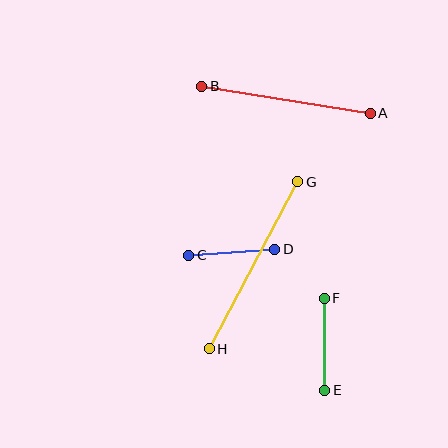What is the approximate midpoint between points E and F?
The midpoint is at approximately (324, 344) pixels.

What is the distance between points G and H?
The distance is approximately 189 pixels.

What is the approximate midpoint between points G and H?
The midpoint is at approximately (254, 265) pixels.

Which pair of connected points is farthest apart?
Points G and H are farthest apart.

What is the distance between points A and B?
The distance is approximately 171 pixels.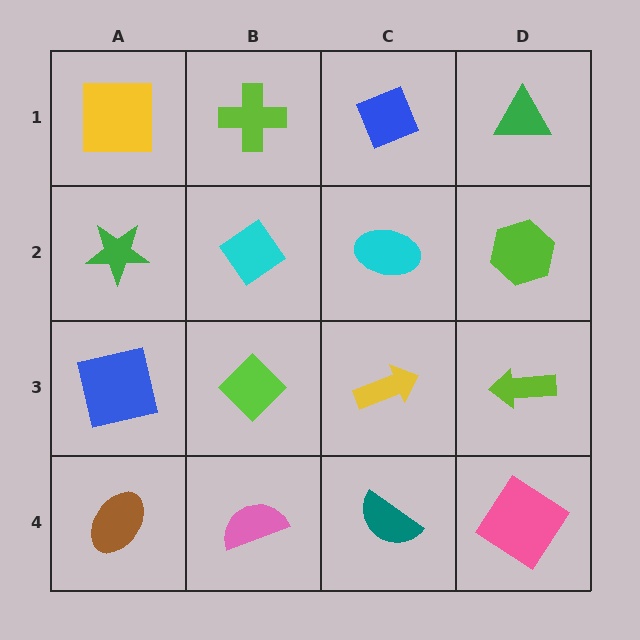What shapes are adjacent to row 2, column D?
A green triangle (row 1, column D), a lime arrow (row 3, column D), a cyan ellipse (row 2, column C).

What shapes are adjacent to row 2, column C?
A blue diamond (row 1, column C), a yellow arrow (row 3, column C), a cyan diamond (row 2, column B), a lime hexagon (row 2, column D).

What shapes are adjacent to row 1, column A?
A green star (row 2, column A), a lime cross (row 1, column B).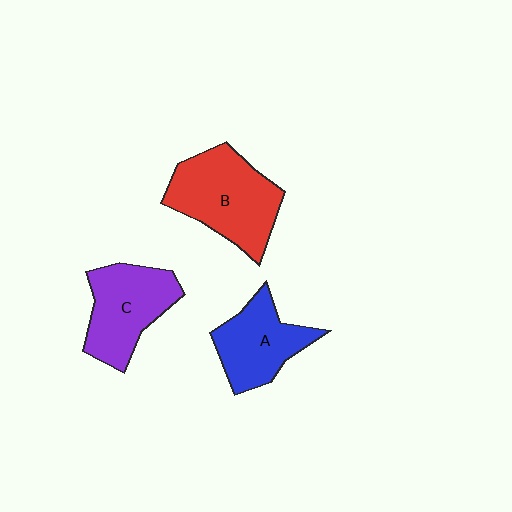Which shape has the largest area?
Shape B (red).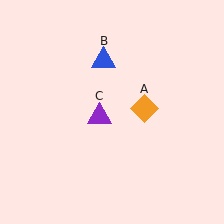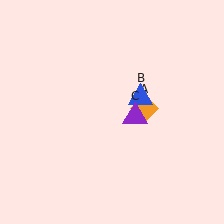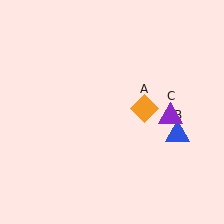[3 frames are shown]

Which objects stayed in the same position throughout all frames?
Orange diamond (object A) remained stationary.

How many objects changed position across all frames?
2 objects changed position: blue triangle (object B), purple triangle (object C).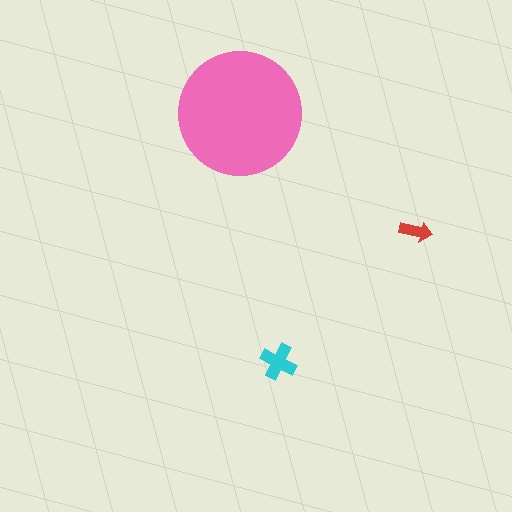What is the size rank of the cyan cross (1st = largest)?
2nd.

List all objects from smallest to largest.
The red arrow, the cyan cross, the pink circle.